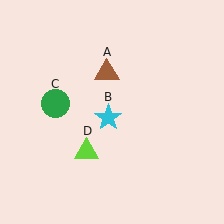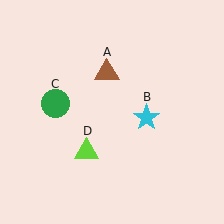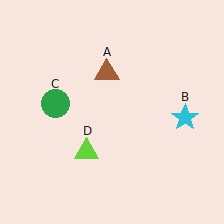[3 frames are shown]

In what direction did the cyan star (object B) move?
The cyan star (object B) moved right.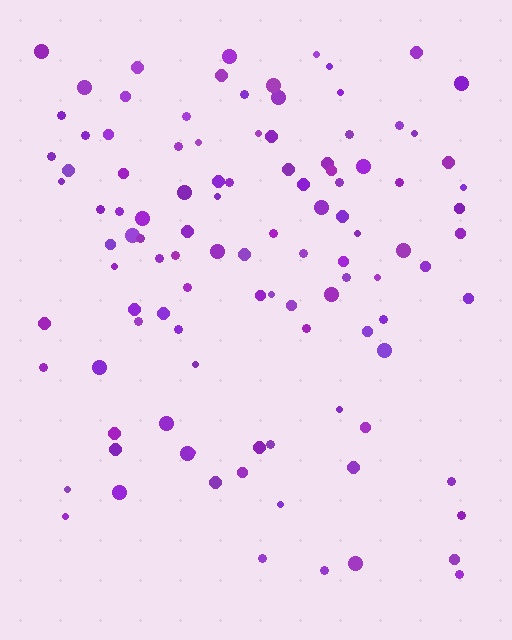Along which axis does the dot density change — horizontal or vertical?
Vertical.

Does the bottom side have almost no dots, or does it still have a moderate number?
Still a moderate number, just noticeably fewer than the top.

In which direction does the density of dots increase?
From bottom to top, with the top side densest.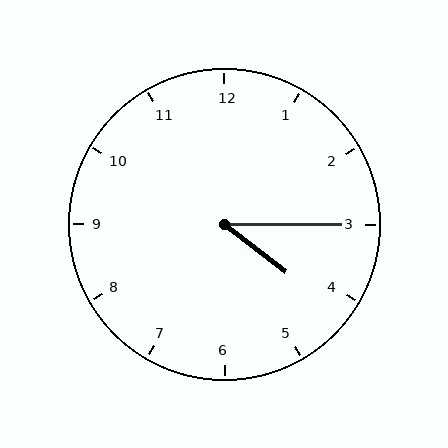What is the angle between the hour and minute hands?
Approximately 38 degrees.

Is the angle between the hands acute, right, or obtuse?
It is acute.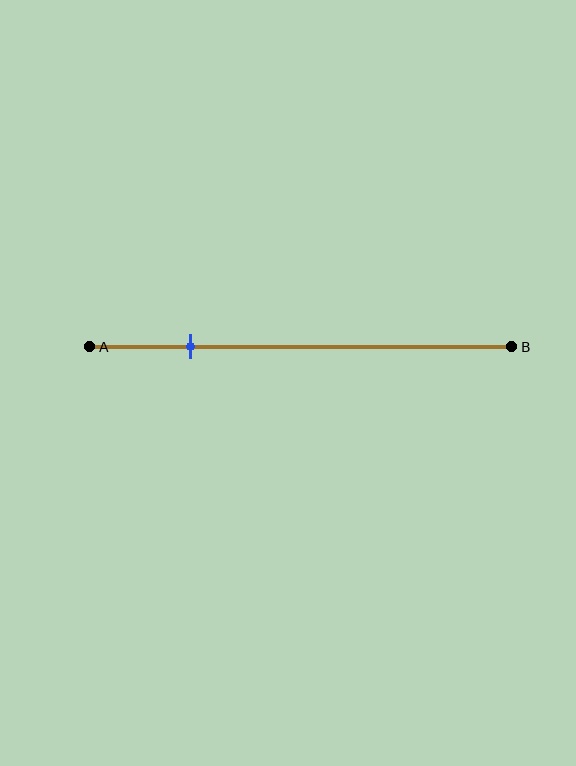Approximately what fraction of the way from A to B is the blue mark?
The blue mark is approximately 25% of the way from A to B.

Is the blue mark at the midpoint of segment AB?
No, the mark is at about 25% from A, not at the 50% midpoint.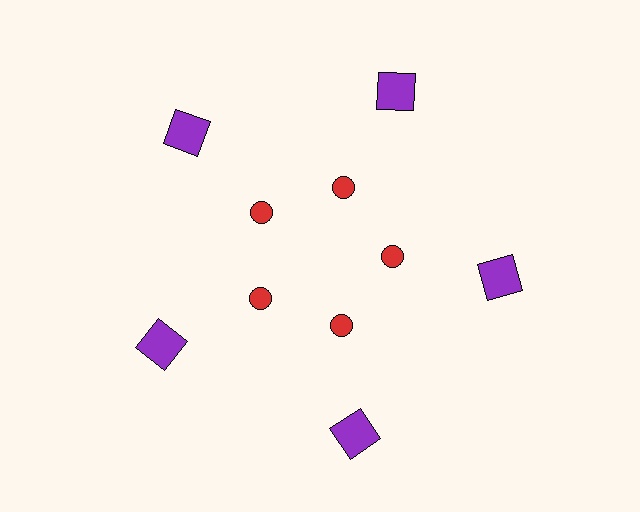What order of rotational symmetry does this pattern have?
This pattern has 5-fold rotational symmetry.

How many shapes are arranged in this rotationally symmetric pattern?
There are 10 shapes, arranged in 5 groups of 2.